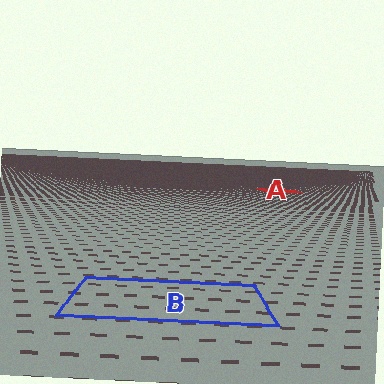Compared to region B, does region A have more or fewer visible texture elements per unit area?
Region A has more texture elements per unit area — they are packed more densely because it is farther away.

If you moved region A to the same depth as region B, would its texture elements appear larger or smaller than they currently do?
They would appear larger. At a closer depth, the same texture elements are projected at a bigger on-screen size.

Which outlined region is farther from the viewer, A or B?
Region A is farther from the viewer — the texture elements inside it appear smaller and more densely packed.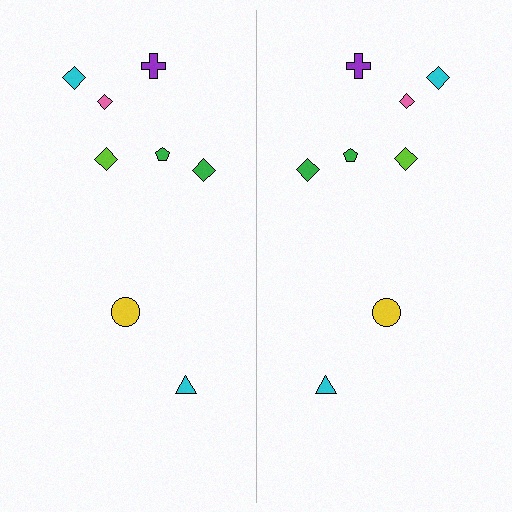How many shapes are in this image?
There are 16 shapes in this image.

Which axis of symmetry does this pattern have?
The pattern has a vertical axis of symmetry running through the center of the image.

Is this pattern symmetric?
Yes, this pattern has bilateral (reflection) symmetry.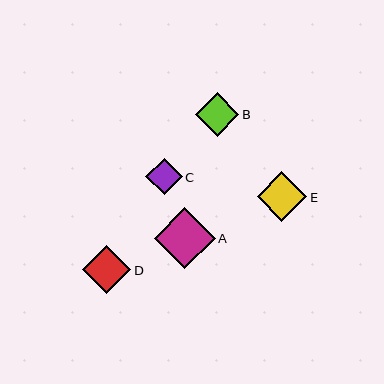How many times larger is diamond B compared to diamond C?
Diamond B is approximately 1.2 times the size of diamond C.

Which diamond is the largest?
Diamond A is the largest with a size of approximately 60 pixels.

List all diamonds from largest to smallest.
From largest to smallest: A, E, D, B, C.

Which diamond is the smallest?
Diamond C is the smallest with a size of approximately 36 pixels.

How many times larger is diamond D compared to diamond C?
Diamond D is approximately 1.3 times the size of diamond C.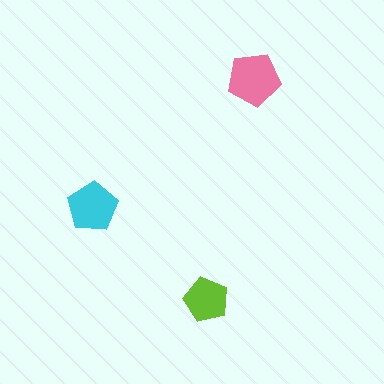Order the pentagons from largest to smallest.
the pink one, the cyan one, the lime one.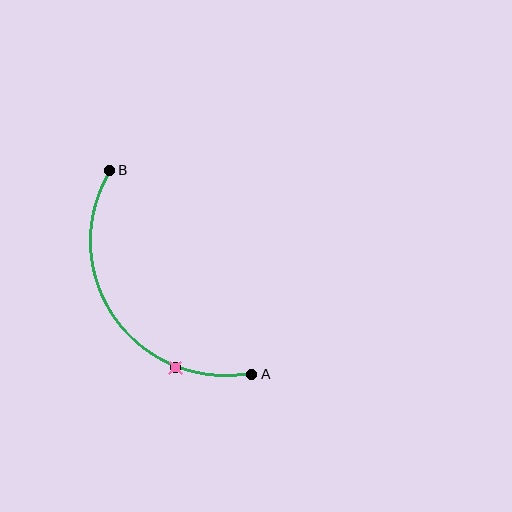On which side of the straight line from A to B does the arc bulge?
The arc bulges below and to the left of the straight line connecting A and B.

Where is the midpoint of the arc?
The arc midpoint is the point on the curve farthest from the straight line joining A and B. It sits below and to the left of that line.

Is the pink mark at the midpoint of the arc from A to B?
No. The pink mark lies on the arc but is closer to endpoint A. The arc midpoint would be at the point on the curve equidistant along the arc from both A and B.